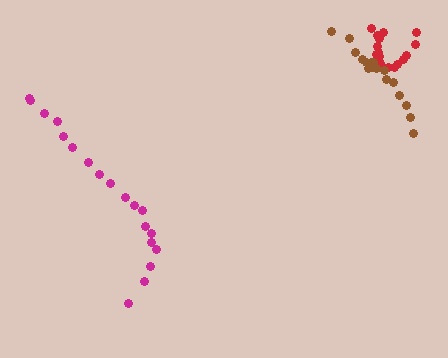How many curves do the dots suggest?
There are 3 distinct paths.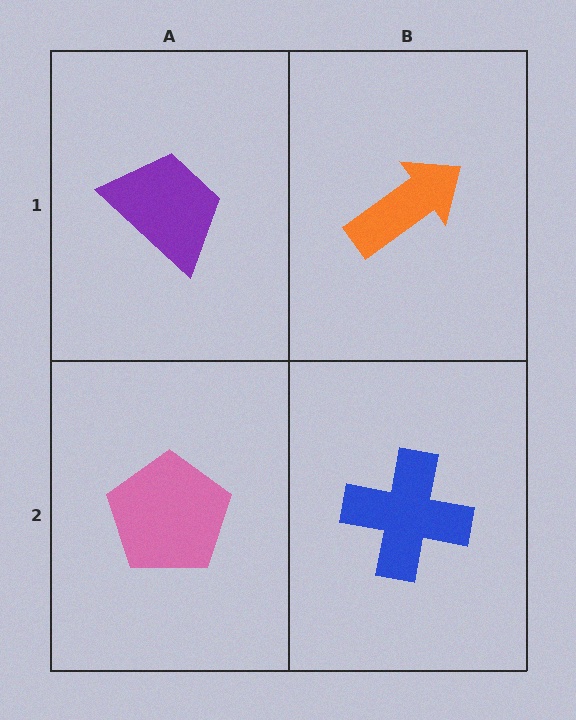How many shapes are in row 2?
2 shapes.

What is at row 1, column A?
A purple trapezoid.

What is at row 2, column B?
A blue cross.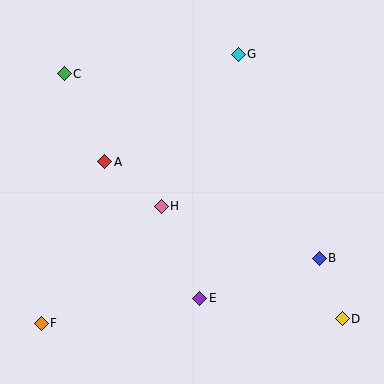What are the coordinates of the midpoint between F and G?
The midpoint between F and G is at (140, 189).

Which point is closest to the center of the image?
Point H at (161, 206) is closest to the center.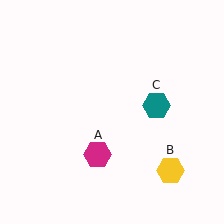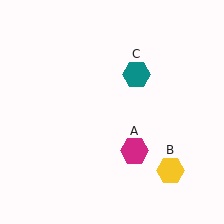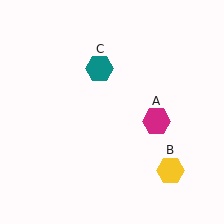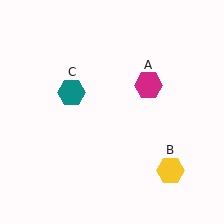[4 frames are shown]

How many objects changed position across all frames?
2 objects changed position: magenta hexagon (object A), teal hexagon (object C).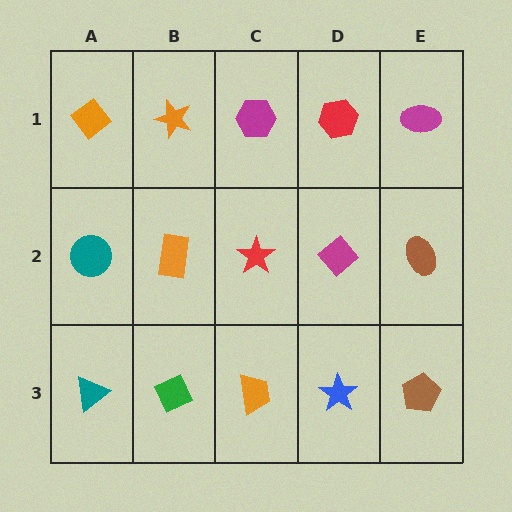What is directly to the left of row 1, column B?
An orange diamond.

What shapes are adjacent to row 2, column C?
A magenta hexagon (row 1, column C), an orange trapezoid (row 3, column C), an orange rectangle (row 2, column B), a magenta diamond (row 2, column D).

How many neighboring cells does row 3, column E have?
2.